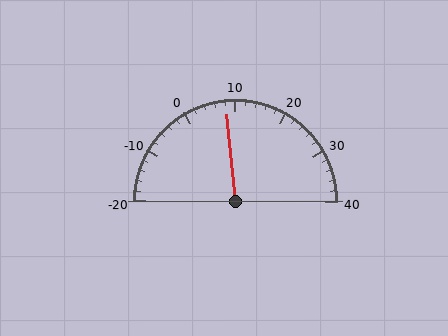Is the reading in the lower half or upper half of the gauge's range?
The reading is in the lower half of the range (-20 to 40).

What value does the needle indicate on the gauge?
The needle indicates approximately 8.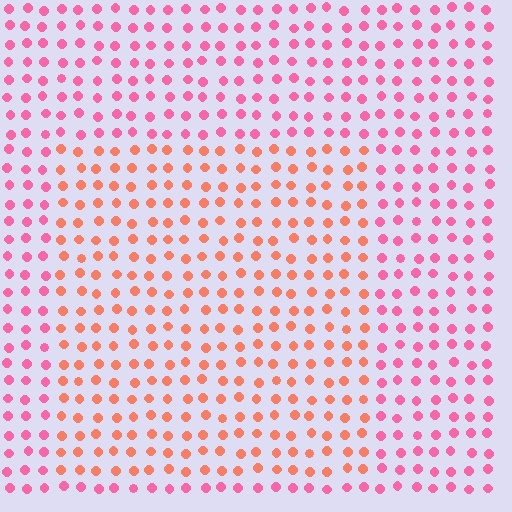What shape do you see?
I see a rectangle.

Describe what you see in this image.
The image is filled with small pink elements in a uniform arrangement. A rectangle-shaped region is visible where the elements are tinted to a slightly different hue, forming a subtle color boundary.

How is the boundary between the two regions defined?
The boundary is defined purely by a slight shift in hue (about 37 degrees). Spacing, size, and orientation are identical on both sides.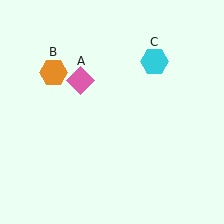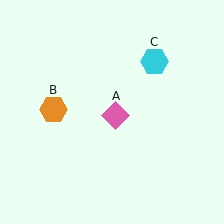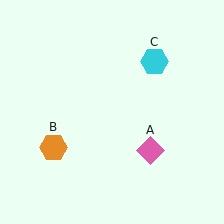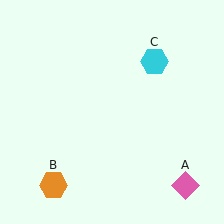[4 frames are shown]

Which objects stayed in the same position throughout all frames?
Cyan hexagon (object C) remained stationary.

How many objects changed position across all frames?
2 objects changed position: pink diamond (object A), orange hexagon (object B).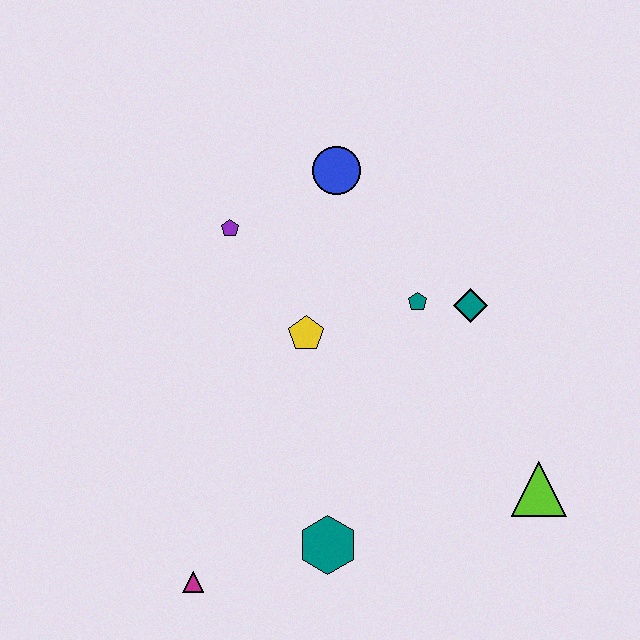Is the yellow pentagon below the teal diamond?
Yes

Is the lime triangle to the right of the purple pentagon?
Yes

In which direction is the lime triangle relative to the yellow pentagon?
The lime triangle is to the right of the yellow pentagon.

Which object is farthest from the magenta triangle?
The blue circle is farthest from the magenta triangle.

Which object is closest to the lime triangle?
The teal diamond is closest to the lime triangle.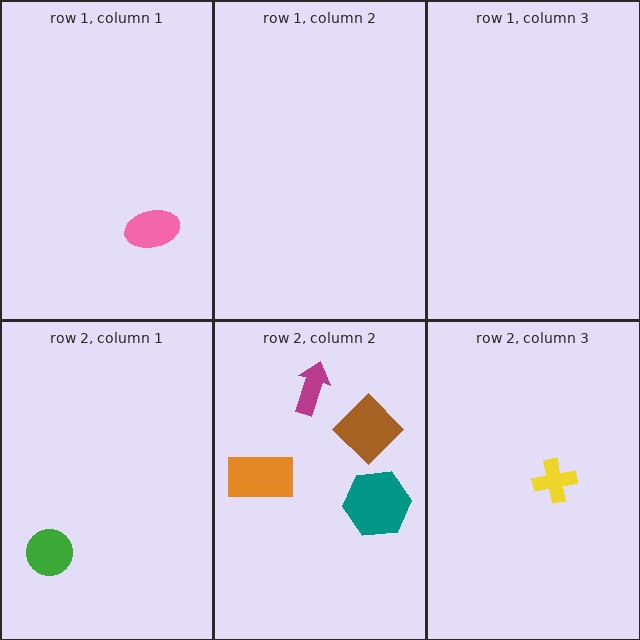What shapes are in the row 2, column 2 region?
The orange rectangle, the brown diamond, the teal hexagon, the magenta arrow.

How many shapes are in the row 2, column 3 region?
1.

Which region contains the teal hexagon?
The row 2, column 2 region.